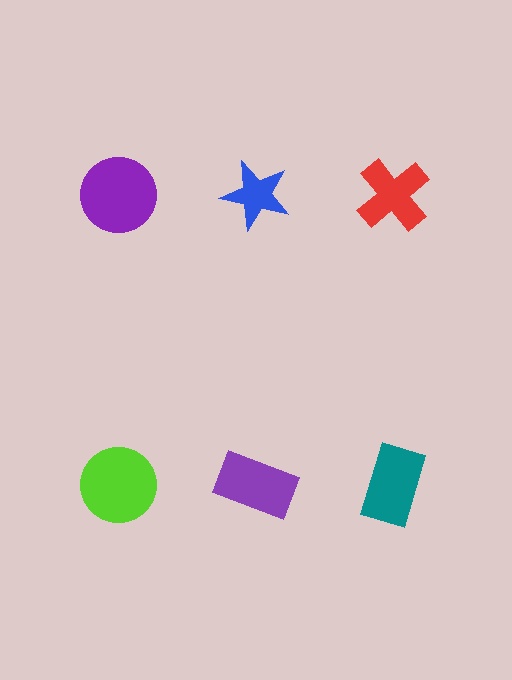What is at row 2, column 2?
A purple rectangle.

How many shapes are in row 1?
3 shapes.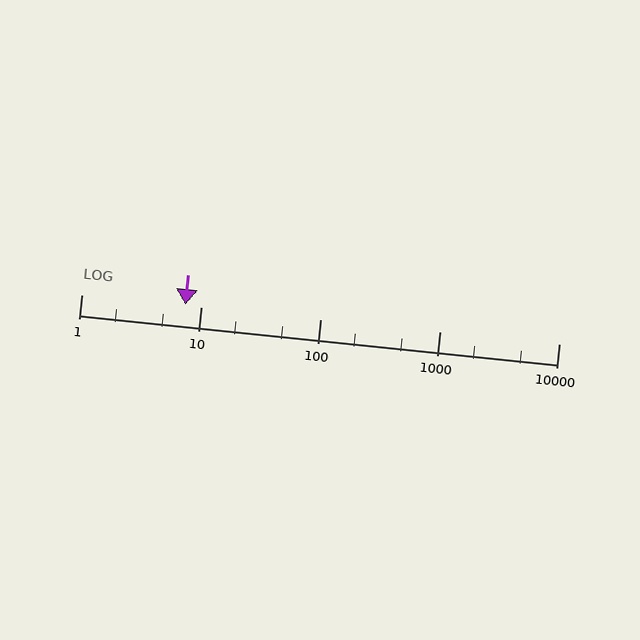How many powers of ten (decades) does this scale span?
The scale spans 4 decades, from 1 to 10000.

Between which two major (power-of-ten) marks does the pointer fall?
The pointer is between 1 and 10.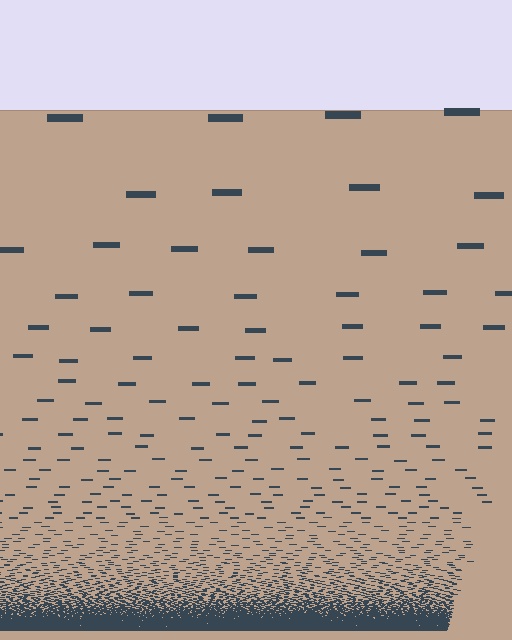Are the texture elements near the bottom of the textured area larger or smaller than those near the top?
Smaller. The gradient is inverted — elements near the bottom are smaller and denser.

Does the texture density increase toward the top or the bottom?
Density increases toward the bottom.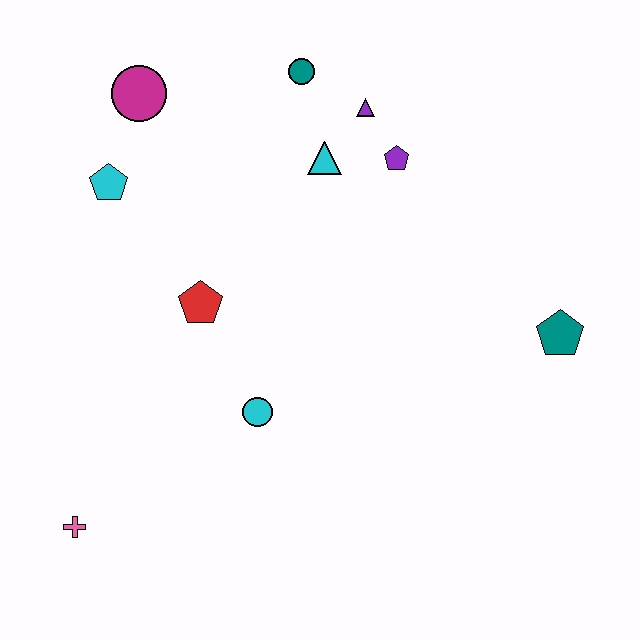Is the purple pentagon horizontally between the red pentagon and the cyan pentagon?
No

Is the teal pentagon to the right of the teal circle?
Yes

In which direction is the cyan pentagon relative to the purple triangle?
The cyan pentagon is to the left of the purple triangle.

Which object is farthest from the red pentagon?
The teal pentagon is farthest from the red pentagon.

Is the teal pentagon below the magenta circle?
Yes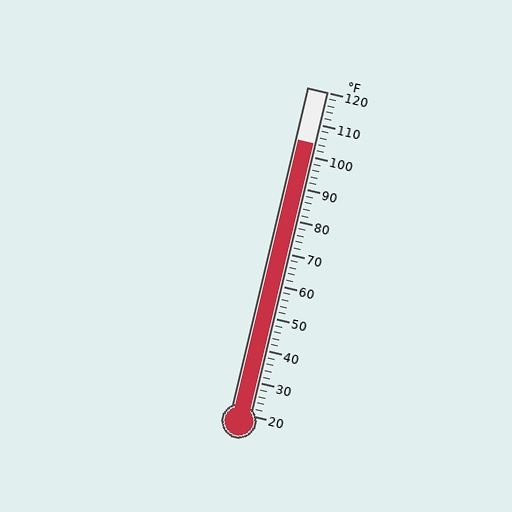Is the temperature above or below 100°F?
The temperature is above 100°F.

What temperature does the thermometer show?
The thermometer shows approximately 104°F.